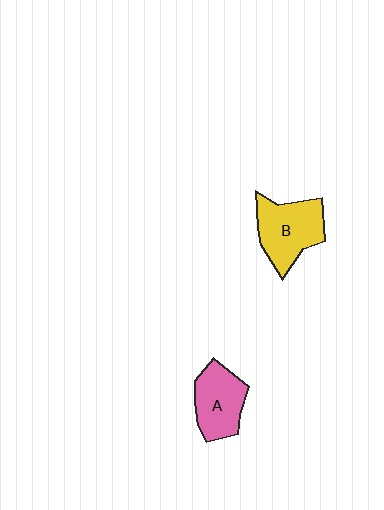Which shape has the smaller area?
Shape A (pink).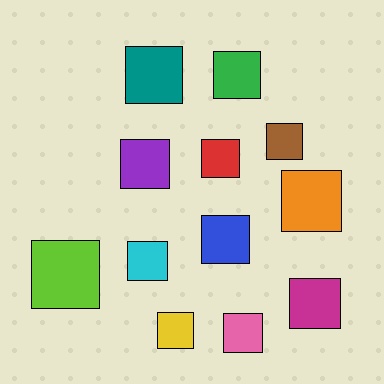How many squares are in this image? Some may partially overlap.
There are 12 squares.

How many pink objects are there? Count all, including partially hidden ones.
There is 1 pink object.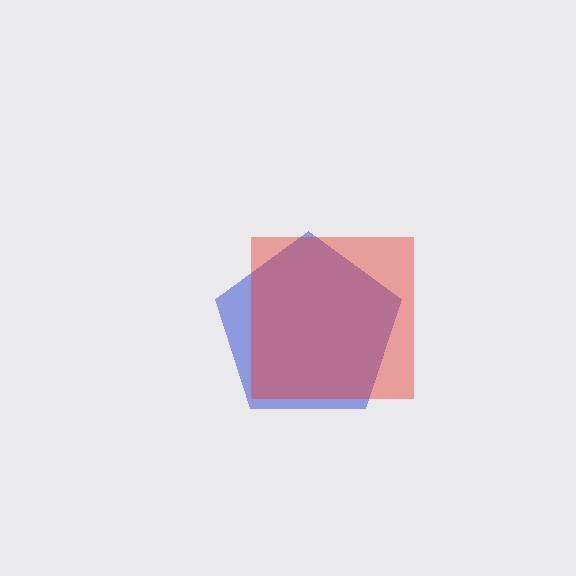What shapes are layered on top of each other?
The layered shapes are: a blue pentagon, a red square.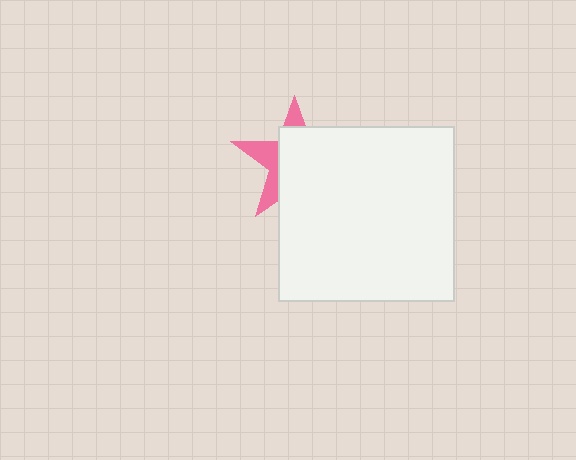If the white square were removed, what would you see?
You would see the complete pink star.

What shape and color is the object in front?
The object in front is a white square.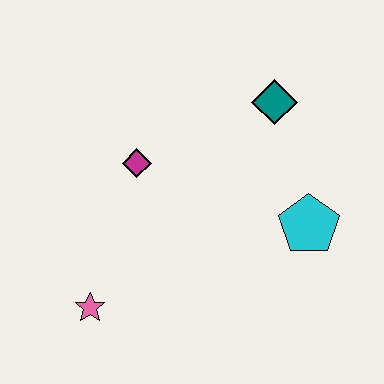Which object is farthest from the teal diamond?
The pink star is farthest from the teal diamond.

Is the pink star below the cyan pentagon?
Yes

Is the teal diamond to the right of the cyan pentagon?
No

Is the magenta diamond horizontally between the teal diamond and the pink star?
Yes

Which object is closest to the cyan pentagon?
The teal diamond is closest to the cyan pentagon.